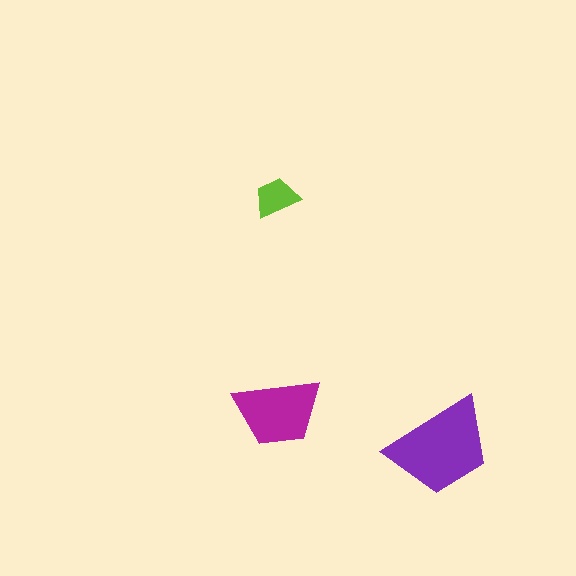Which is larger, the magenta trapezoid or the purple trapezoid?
The purple one.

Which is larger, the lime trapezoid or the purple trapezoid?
The purple one.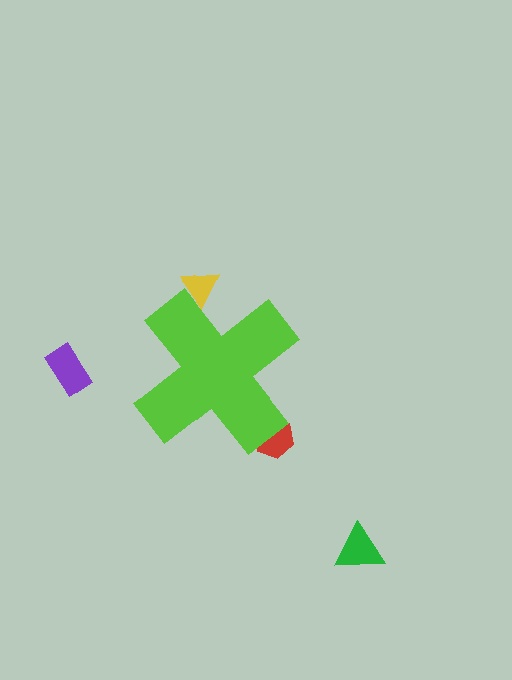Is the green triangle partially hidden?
No, the green triangle is fully visible.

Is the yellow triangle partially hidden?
Yes, the yellow triangle is partially hidden behind the lime cross.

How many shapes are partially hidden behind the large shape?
2 shapes are partially hidden.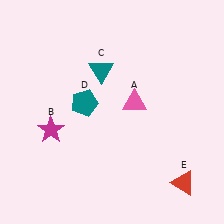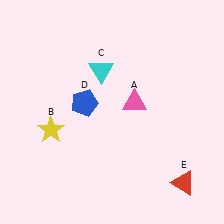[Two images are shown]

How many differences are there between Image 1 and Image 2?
There are 3 differences between the two images.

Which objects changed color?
B changed from magenta to yellow. C changed from teal to cyan. D changed from teal to blue.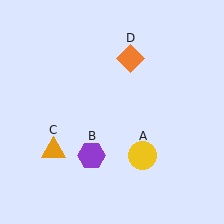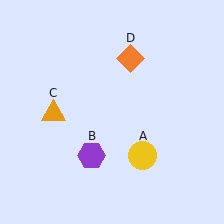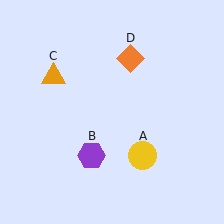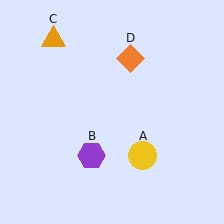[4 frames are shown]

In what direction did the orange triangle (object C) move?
The orange triangle (object C) moved up.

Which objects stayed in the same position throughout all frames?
Yellow circle (object A) and purple hexagon (object B) and orange diamond (object D) remained stationary.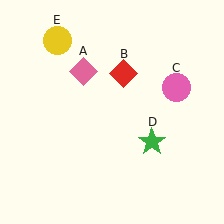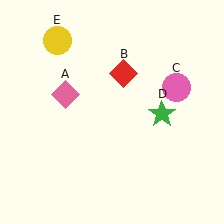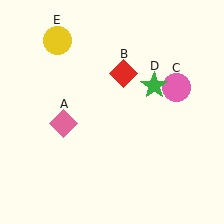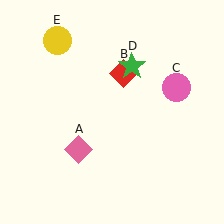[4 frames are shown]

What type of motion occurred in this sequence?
The pink diamond (object A), green star (object D) rotated counterclockwise around the center of the scene.